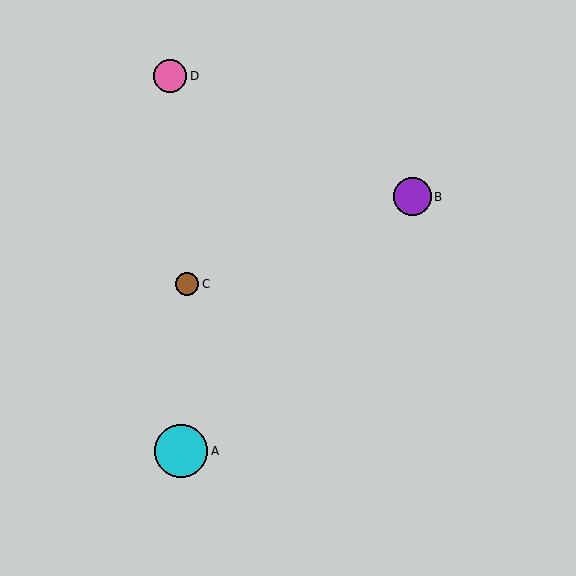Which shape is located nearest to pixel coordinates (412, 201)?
The purple circle (labeled B) at (412, 197) is nearest to that location.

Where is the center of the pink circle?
The center of the pink circle is at (170, 76).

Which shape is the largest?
The cyan circle (labeled A) is the largest.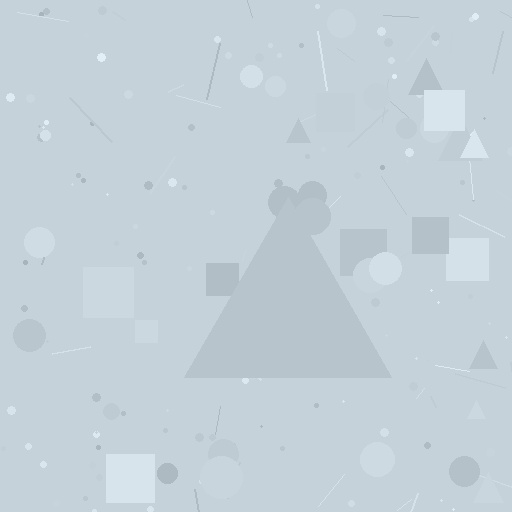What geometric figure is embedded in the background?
A triangle is embedded in the background.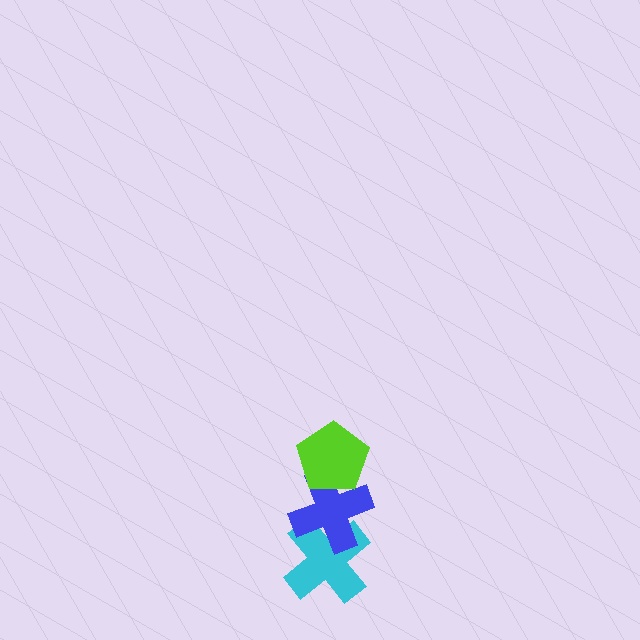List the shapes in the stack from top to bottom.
From top to bottom: the lime pentagon, the blue cross, the cyan cross.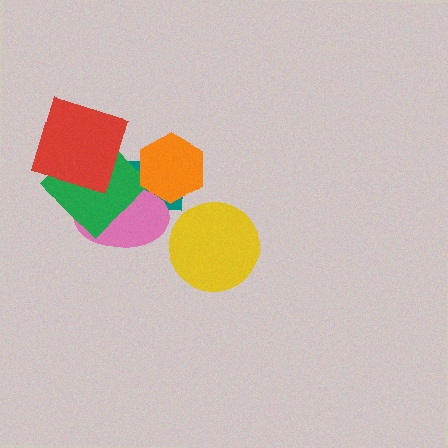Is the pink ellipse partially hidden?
Yes, it is partially covered by another shape.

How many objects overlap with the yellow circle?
0 objects overlap with the yellow circle.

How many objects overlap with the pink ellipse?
3 objects overlap with the pink ellipse.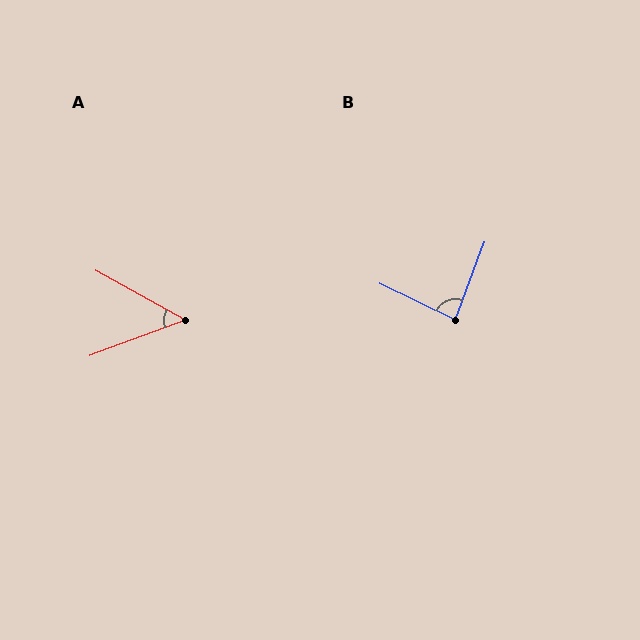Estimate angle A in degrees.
Approximately 50 degrees.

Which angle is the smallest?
A, at approximately 50 degrees.